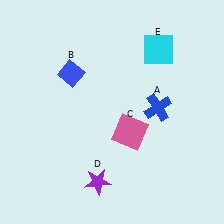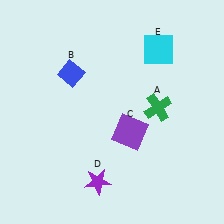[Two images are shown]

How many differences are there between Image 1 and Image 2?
There are 2 differences between the two images.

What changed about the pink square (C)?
In Image 1, C is pink. In Image 2, it changed to purple.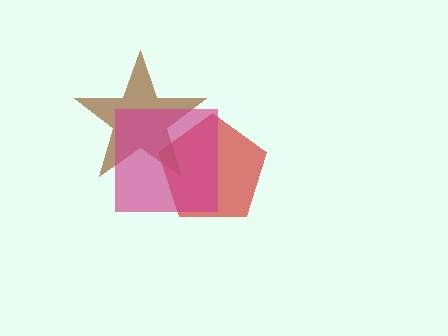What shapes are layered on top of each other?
The layered shapes are: a red pentagon, a brown star, a magenta square.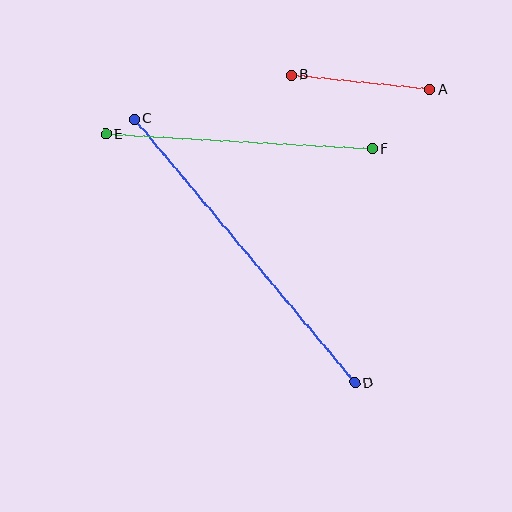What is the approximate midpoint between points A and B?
The midpoint is at approximately (361, 83) pixels.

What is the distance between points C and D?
The distance is approximately 344 pixels.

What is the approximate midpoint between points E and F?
The midpoint is at approximately (239, 142) pixels.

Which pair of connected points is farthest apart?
Points C and D are farthest apart.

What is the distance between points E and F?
The distance is approximately 266 pixels.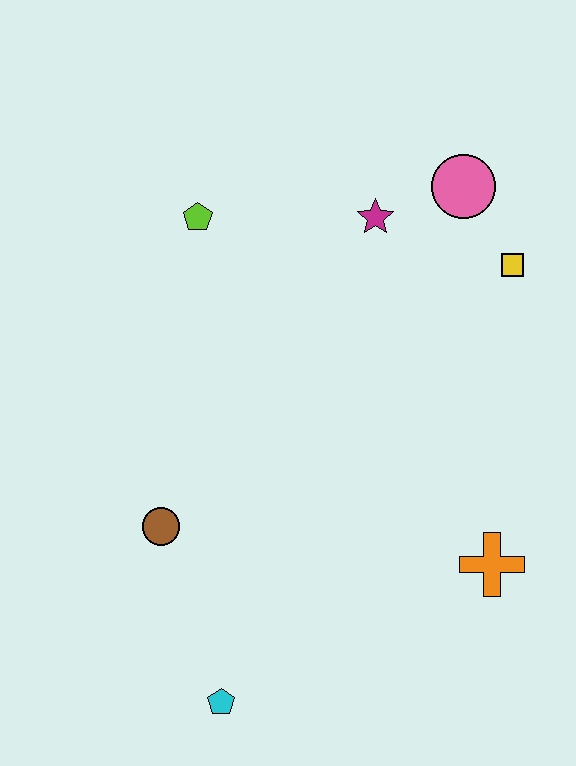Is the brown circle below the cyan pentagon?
No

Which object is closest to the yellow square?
The pink circle is closest to the yellow square.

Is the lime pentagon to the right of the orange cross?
No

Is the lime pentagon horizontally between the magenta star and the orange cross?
No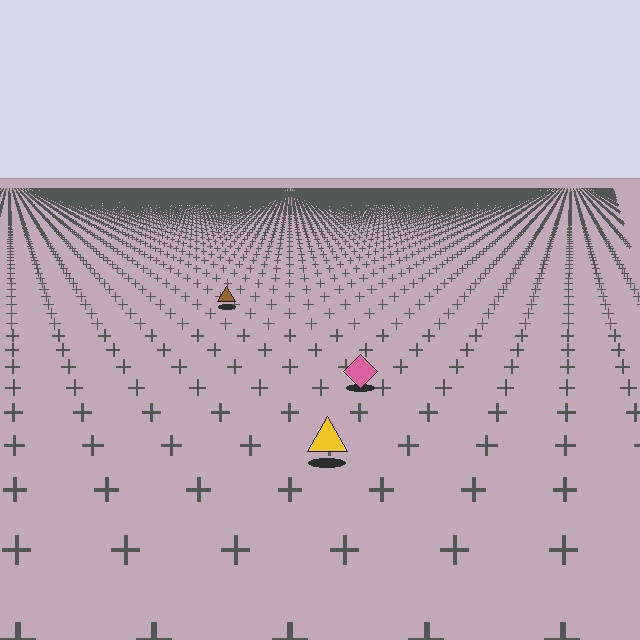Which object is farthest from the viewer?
The brown triangle is farthest from the viewer. It appears smaller and the ground texture around it is denser.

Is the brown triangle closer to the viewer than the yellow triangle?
No. The yellow triangle is closer — you can tell from the texture gradient: the ground texture is coarser near it.